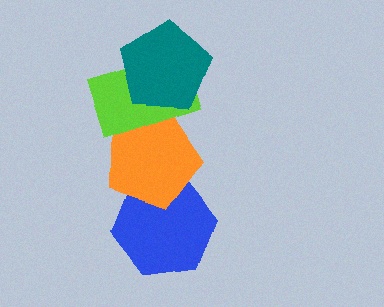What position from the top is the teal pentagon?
The teal pentagon is 1st from the top.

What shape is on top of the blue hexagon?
The orange pentagon is on top of the blue hexagon.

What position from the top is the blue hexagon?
The blue hexagon is 4th from the top.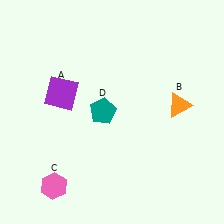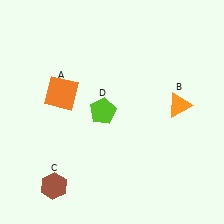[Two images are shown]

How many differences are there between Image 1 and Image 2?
There are 3 differences between the two images.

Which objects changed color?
A changed from purple to orange. C changed from pink to brown. D changed from teal to lime.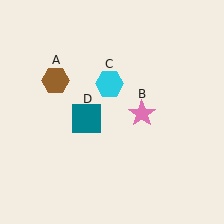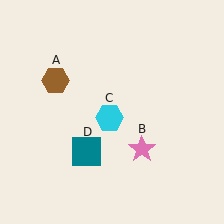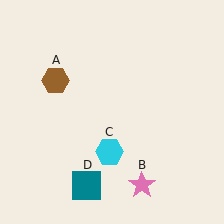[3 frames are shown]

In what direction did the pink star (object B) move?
The pink star (object B) moved down.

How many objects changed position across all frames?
3 objects changed position: pink star (object B), cyan hexagon (object C), teal square (object D).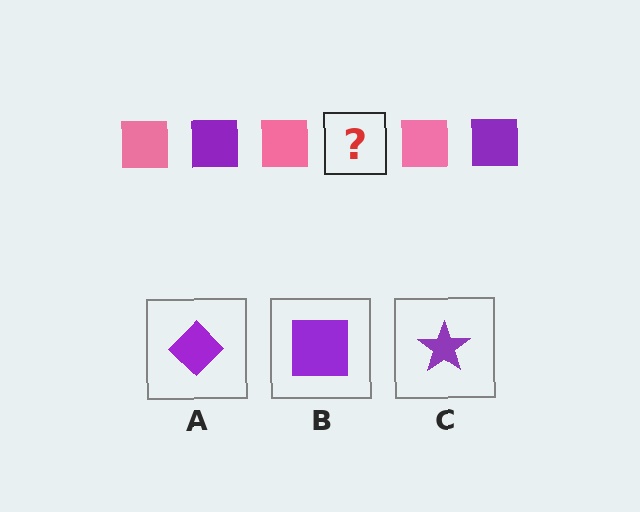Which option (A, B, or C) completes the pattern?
B.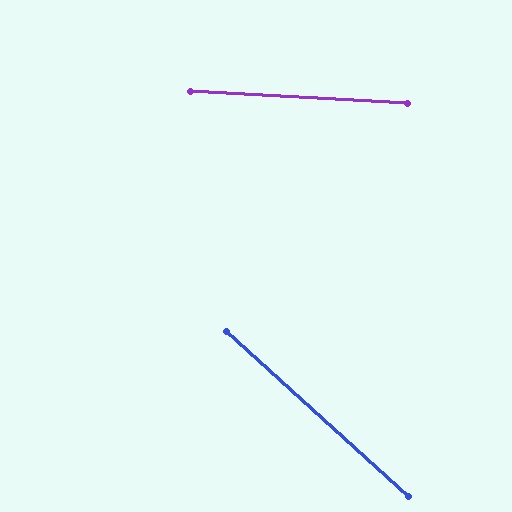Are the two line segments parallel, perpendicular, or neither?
Neither parallel nor perpendicular — they differ by about 39°.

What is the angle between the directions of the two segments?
Approximately 39 degrees.